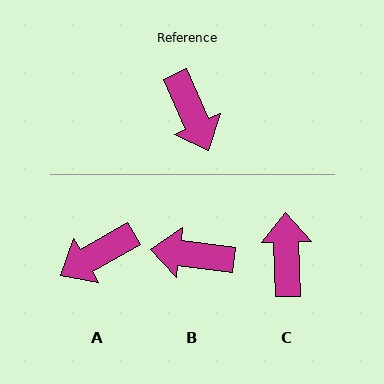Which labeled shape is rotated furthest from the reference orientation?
C, about 158 degrees away.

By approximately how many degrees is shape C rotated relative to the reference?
Approximately 158 degrees counter-clockwise.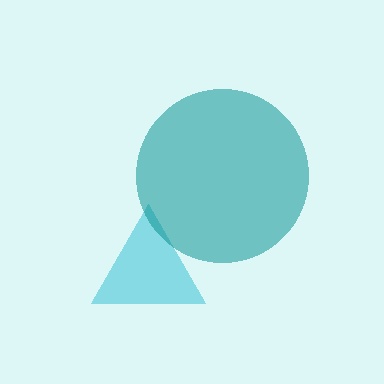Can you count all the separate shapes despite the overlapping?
Yes, there are 2 separate shapes.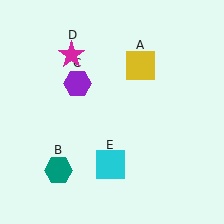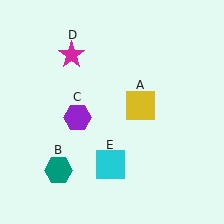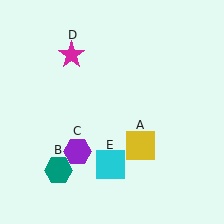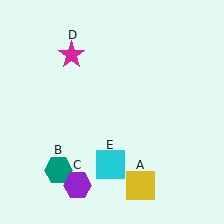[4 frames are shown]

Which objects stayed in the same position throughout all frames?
Teal hexagon (object B) and magenta star (object D) and cyan square (object E) remained stationary.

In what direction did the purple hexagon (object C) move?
The purple hexagon (object C) moved down.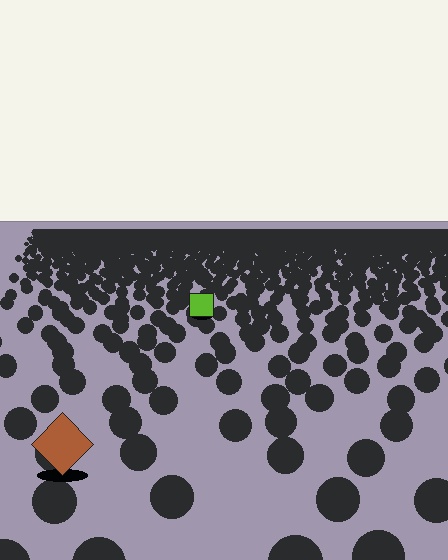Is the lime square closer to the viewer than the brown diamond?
No. The brown diamond is closer — you can tell from the texture gradient: the ground texture is coarser near it.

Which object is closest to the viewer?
The brown diamond is closest. The texture marks near it are larger and more spread out.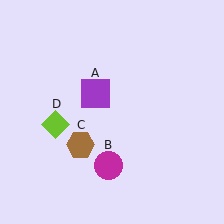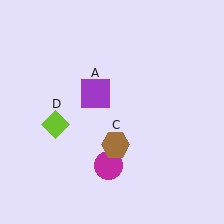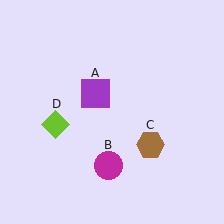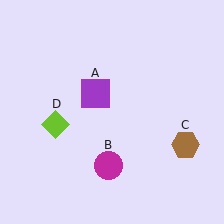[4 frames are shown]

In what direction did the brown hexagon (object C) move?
The brown hexagon (object C) moved right.